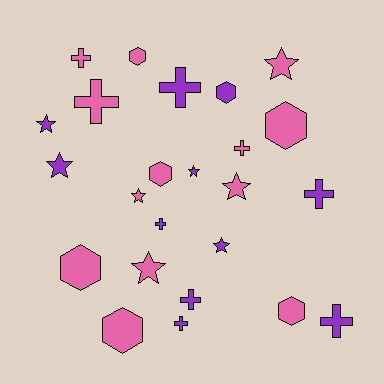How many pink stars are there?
There are 4 pink stars.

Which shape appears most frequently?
Cross, with 9 objects.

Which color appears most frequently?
Pink, with 13 objects.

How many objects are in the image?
There are 24 objects.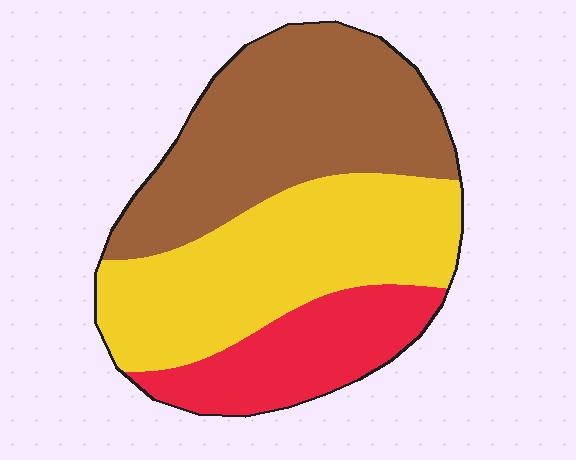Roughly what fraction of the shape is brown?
Brown covers roughly 40% of the shape.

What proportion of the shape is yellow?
Yellow covers around 40% of the shape.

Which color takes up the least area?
Red, at roughly 20%.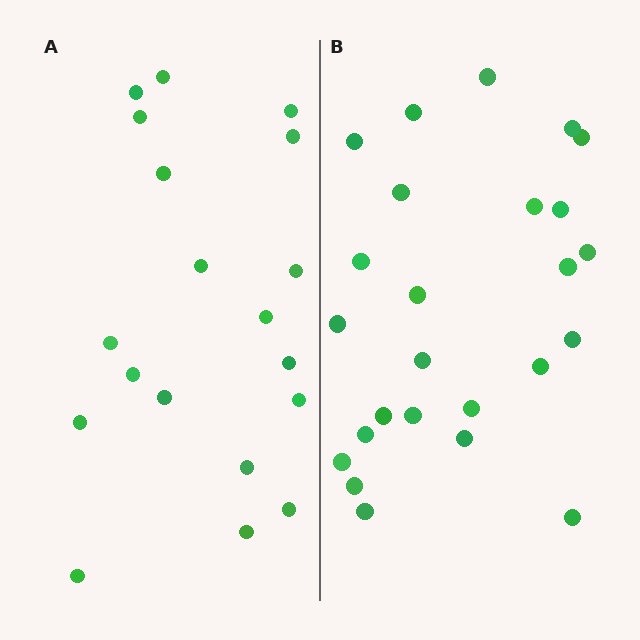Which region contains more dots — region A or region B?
Region B (the right region) has more dots.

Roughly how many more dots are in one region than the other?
Region B has about 6 more dots than region A.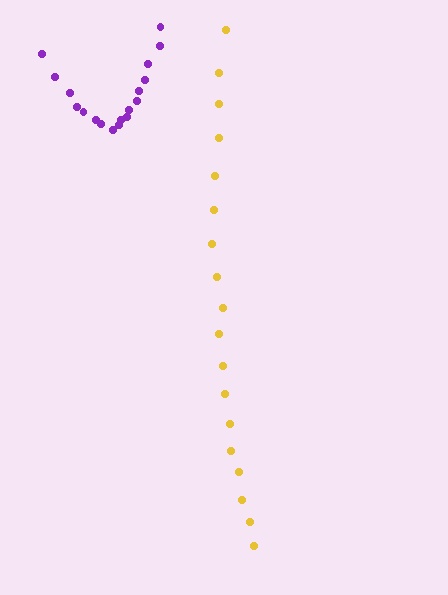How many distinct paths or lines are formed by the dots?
There are 2 distinct paths.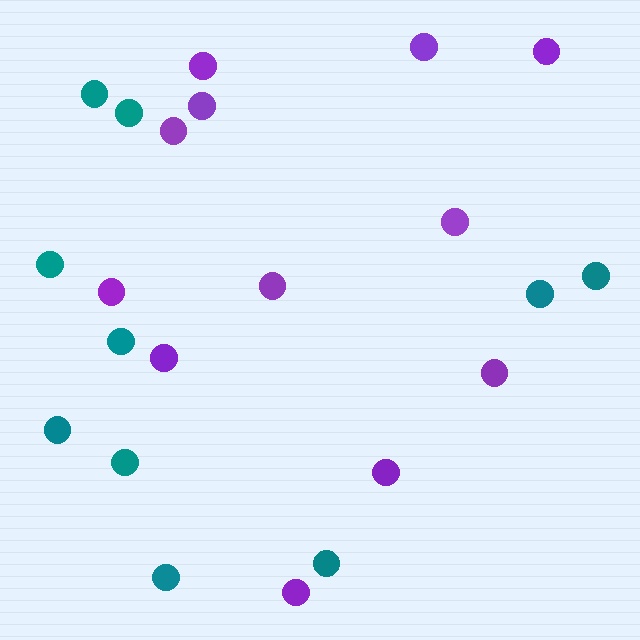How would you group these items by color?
There are 2 groups: one group of teal circles (10) and one group of purple circles (12).